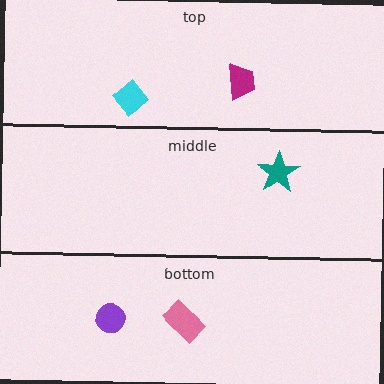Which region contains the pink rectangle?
The bottom region.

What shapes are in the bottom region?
The purple circle, the pink rectangle.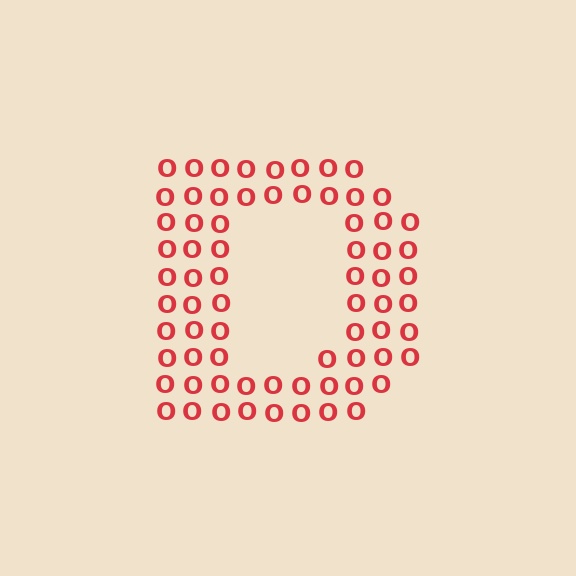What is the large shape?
The large shape is the letter D.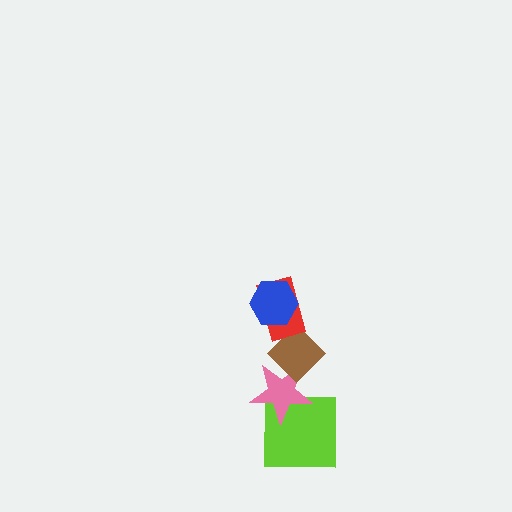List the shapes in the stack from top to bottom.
From top to bottom: the blue hexagon, the red rectangle, the brown diamond, the pink star, the lime square.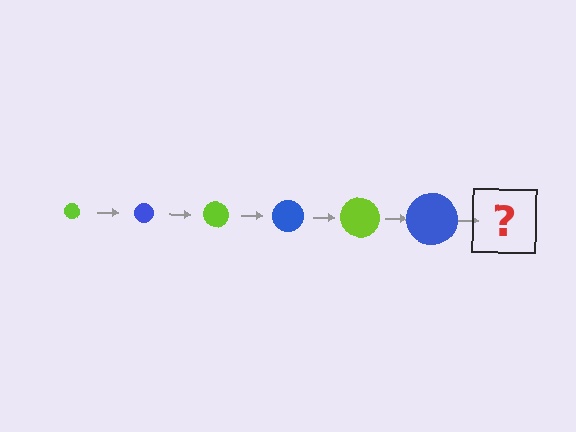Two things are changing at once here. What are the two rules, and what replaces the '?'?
The two rules are that the circle grows larger each step and the color cycles through lime and blue. The '?' should be a lime circle, larger than the previous one.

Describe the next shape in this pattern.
It should be a lime circle, larger than the previous one.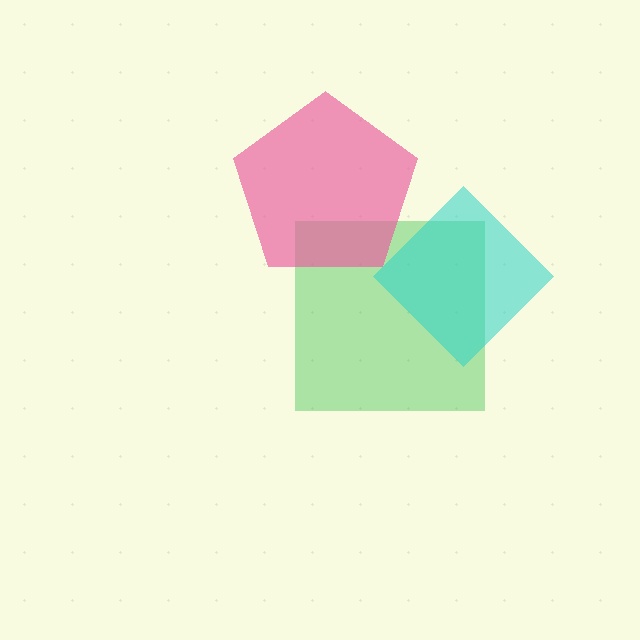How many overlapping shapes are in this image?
There are 3 overlapping shapes in the image.